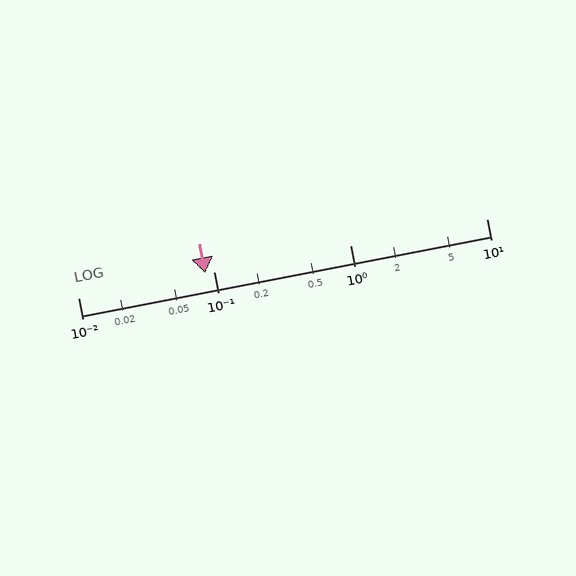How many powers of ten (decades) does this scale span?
The scale spans 3 decades, from 0.01 to 10.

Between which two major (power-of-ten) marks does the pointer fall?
The pointer is between 0.01 and 0.1.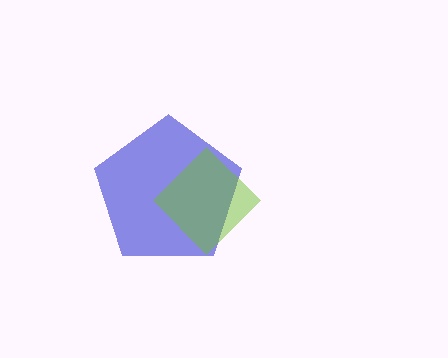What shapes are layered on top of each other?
The layered shapes are: a blue pentagon, a lime diamond.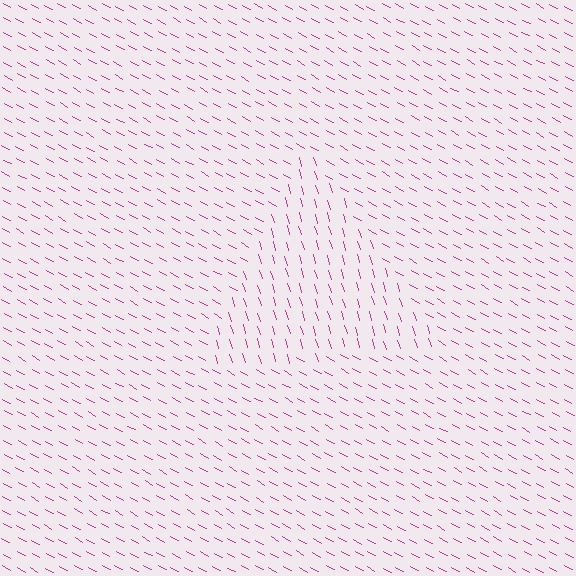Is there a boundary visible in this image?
Yes, there is a texture boundary formed by a change in line orientation.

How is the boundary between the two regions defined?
The boundary is defined purely by a change in line orientation (approximately 45 degrees difference). All lines are the same color and thickness.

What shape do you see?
I see a triangle.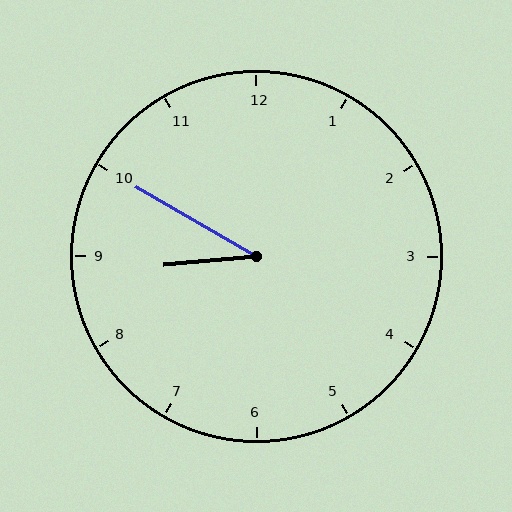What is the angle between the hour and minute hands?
Approximately 35 degrees.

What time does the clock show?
8:50.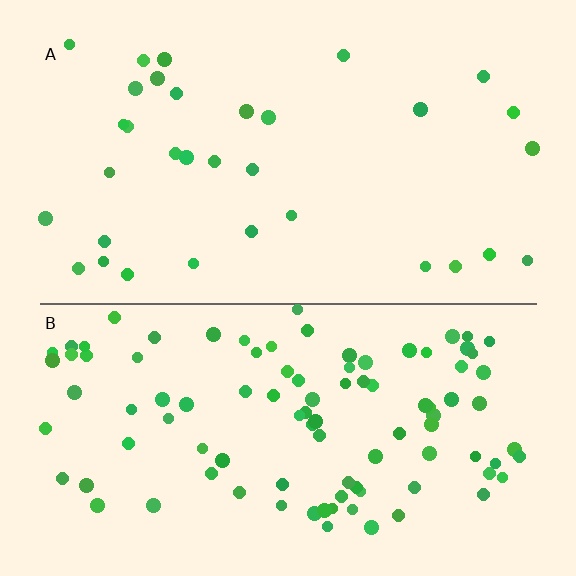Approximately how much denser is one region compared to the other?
Approximately 3.0× — region B over region A.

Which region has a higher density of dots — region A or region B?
B (the bottom).